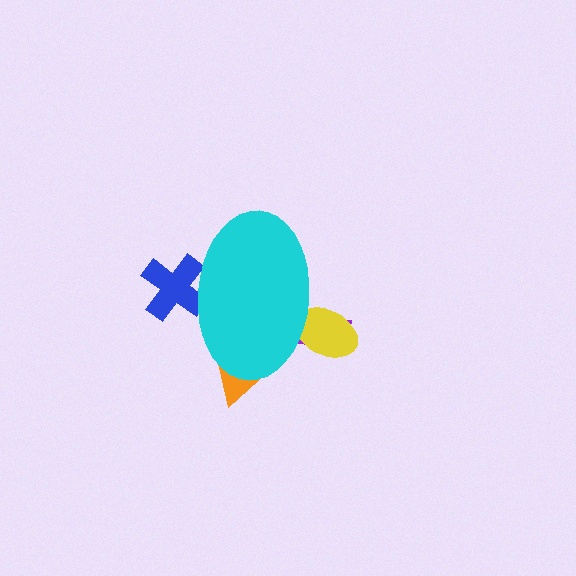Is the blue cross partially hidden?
Yes, the blue cross is partially hidden behind the cyan ellipse.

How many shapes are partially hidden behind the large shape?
4 shapes are partially hidden.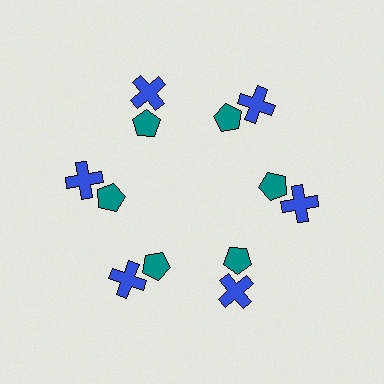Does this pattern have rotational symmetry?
Yes, this pattern has 6-fold rotational symmetry. It looks the same after rotating 60 degrees around the center.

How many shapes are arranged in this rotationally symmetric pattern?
There are 12 shapes, arranged in 6 groups of 2.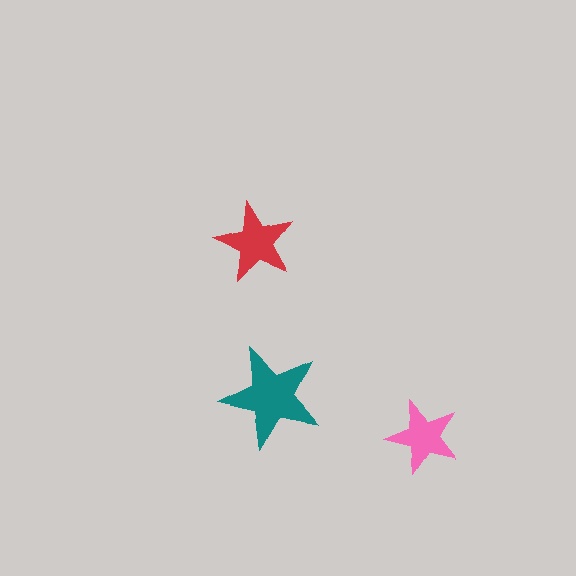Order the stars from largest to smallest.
the teal one, the red one, the pink one.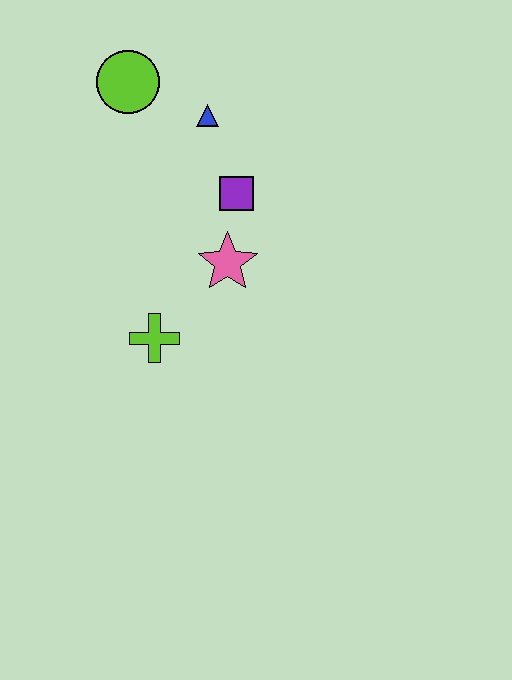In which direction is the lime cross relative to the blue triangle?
The lime cross is below the blue triangle.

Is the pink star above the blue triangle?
No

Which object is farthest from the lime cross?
The lime circle is farthest from the lime cross.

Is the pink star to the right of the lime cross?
Yes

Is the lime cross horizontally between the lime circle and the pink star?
Yes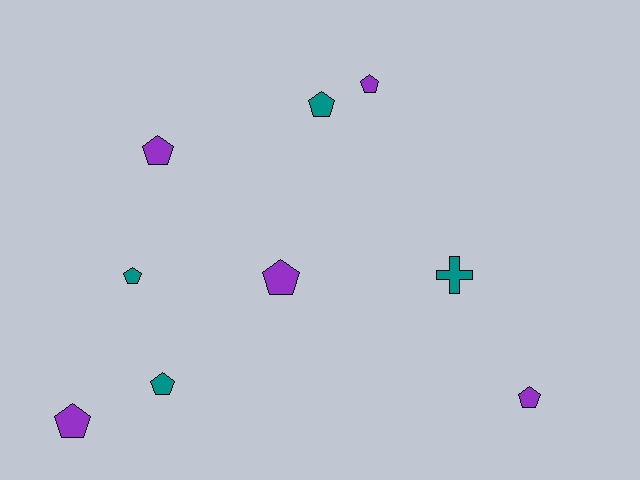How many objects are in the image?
There are 9 objects.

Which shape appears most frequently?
Pentagon, with 8 objects.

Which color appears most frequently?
Purple, with 5 objects.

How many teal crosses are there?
There is 1 teal cross.